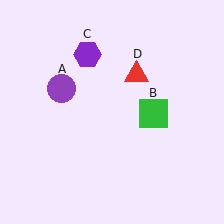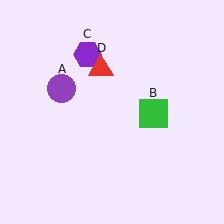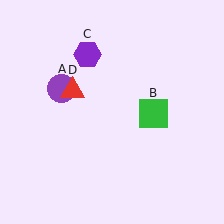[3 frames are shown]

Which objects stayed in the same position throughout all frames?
Purple circle (object A) and green square (object B) and purple hexagon (object C) remained stationary.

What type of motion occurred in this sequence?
The red triangle (object D) rotated counterclockwise around the center of the scene.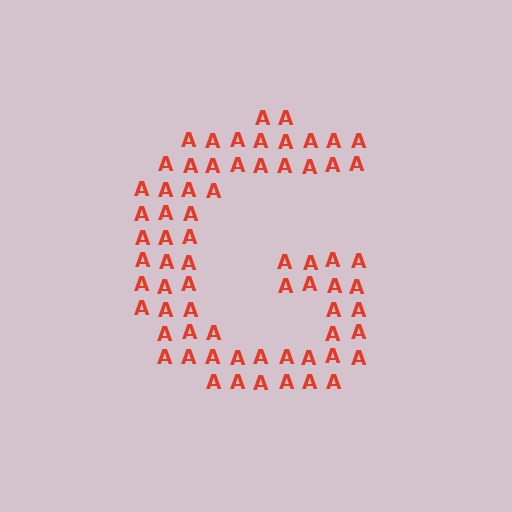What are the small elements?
The small elements are letter A's.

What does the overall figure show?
The overall figure shows the letter G.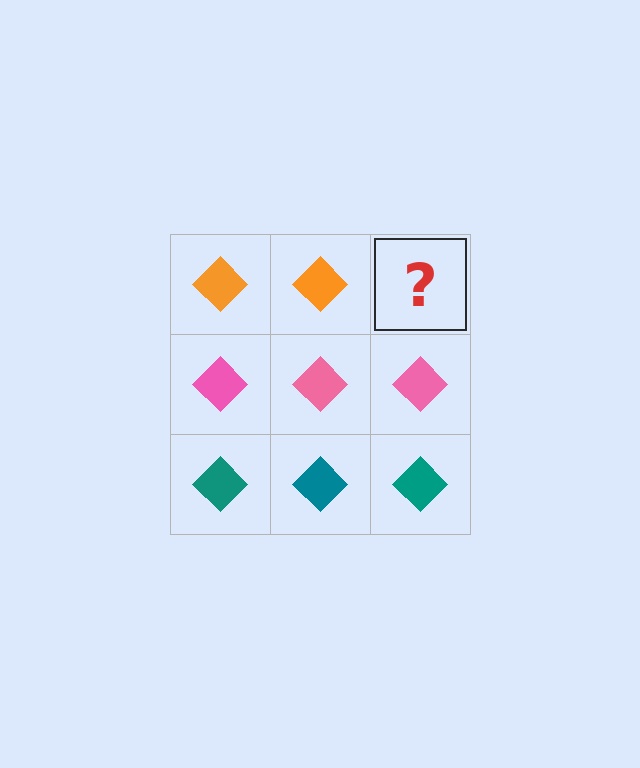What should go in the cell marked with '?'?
The missing cell should contain an orange diamond.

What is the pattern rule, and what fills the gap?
The rule is that each row has a consistent color. The gap should be filled with an orange diamond.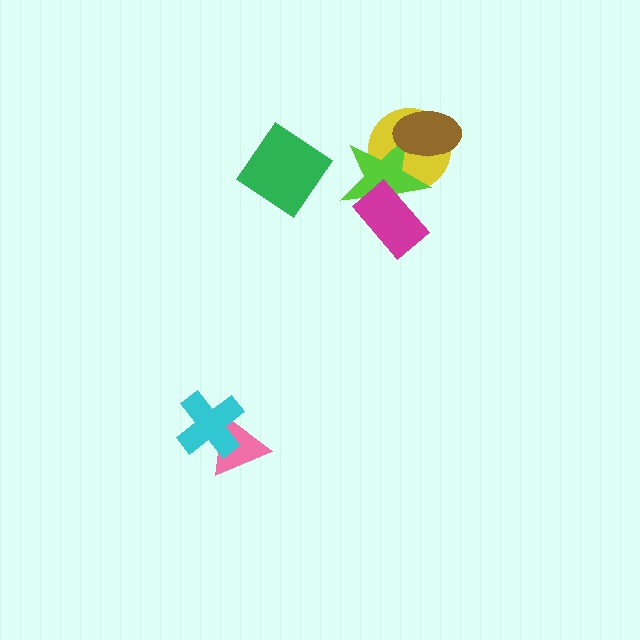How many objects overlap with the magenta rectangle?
1 object overlaps with the magenta rectangle.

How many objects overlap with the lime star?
3 objects overlap with the lime star.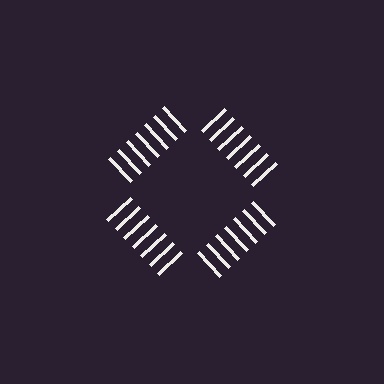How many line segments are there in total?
28 — 7 along each of the 4 edges.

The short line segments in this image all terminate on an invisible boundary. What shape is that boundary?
An illusory square — the line segments terminate on its edges but no continuous stroke is drawn.